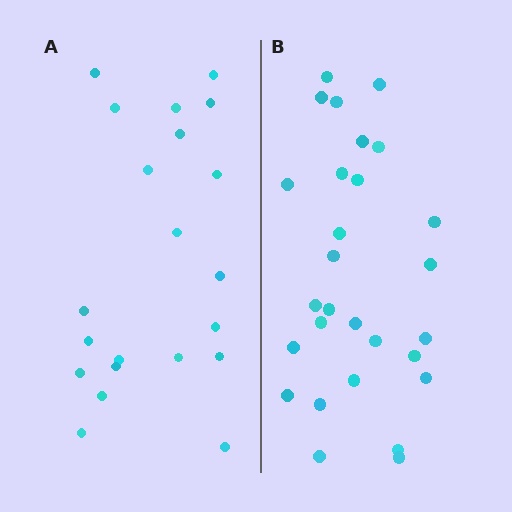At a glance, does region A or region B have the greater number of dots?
Region B (the right region) has more dots.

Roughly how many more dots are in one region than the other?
Region B has roughly 8 or so more dots than region A.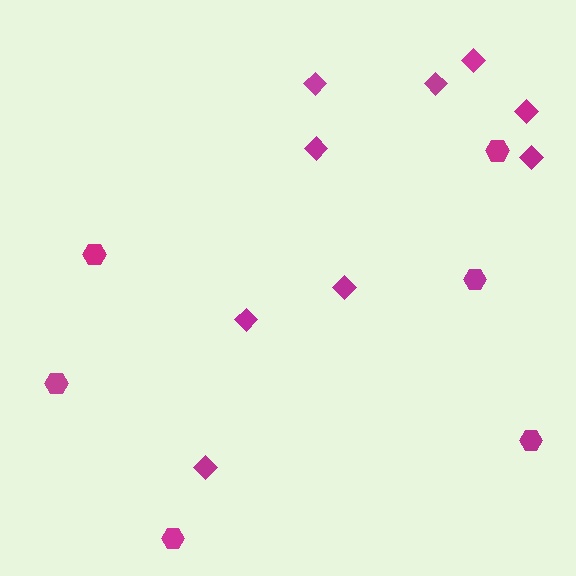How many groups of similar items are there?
There are 2 groups: one group of hexagons (6) and one group of diamonds (9).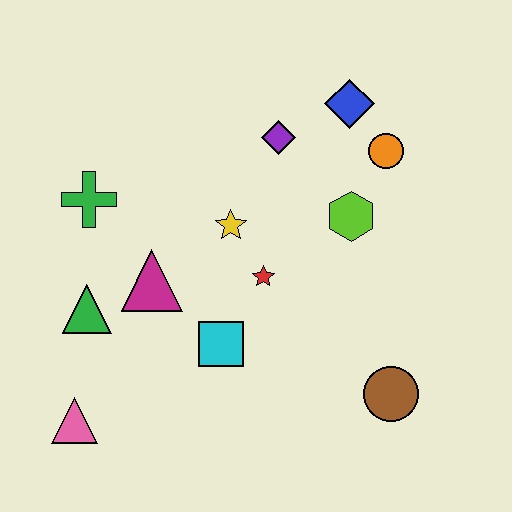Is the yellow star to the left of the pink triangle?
No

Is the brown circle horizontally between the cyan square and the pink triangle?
No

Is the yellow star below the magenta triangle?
No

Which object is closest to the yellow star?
The red star is closest to the yellow star.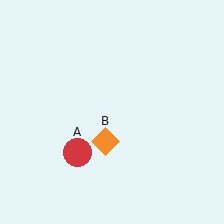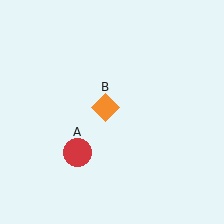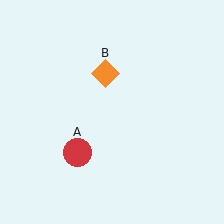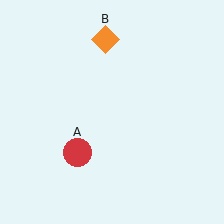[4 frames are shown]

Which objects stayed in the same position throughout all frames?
Red circle (object A) remained stationary.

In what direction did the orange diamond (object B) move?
The orange diamond (object B) moved up.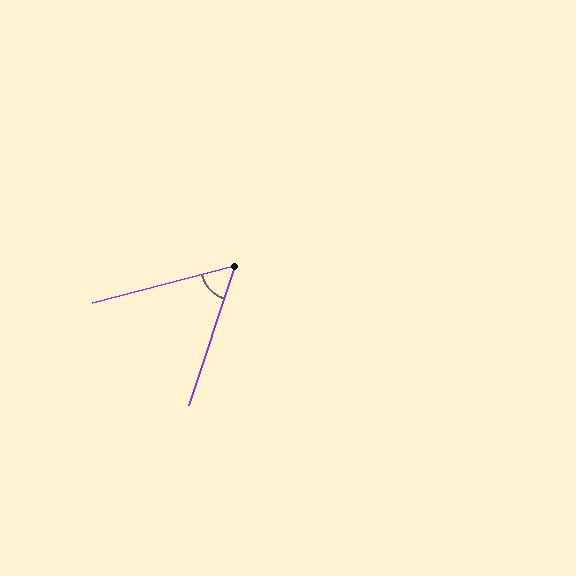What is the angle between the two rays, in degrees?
Approximately 57 degrees.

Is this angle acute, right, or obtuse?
It is acute.